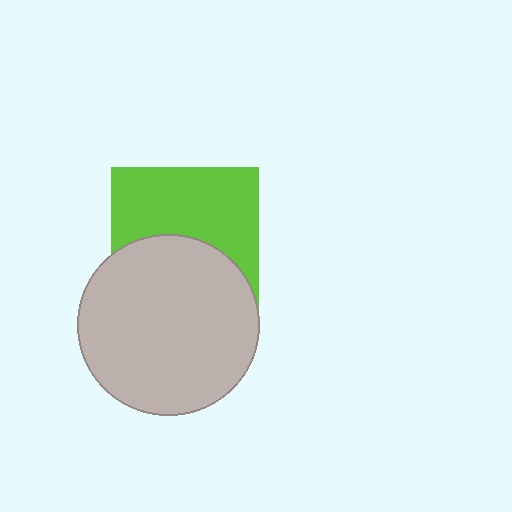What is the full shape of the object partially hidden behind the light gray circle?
The partially hidden object is a lime square.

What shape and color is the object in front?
The object in front is a light gray circle.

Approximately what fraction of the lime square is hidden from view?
Roughly 45% of the lime square is hidden behind the light gray circle.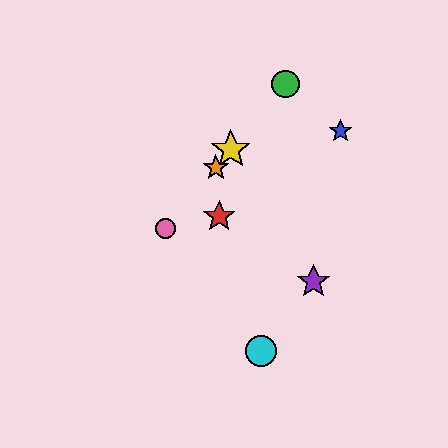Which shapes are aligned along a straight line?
The green circle, the yellow star, the orange star, the pink circle are aligned along a straight line.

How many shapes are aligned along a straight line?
4 shapes (the green circle, the yellow star, the orange star, the pink circle) are aligned along a straight line.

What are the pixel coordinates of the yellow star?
The yellow star is at (231, 150).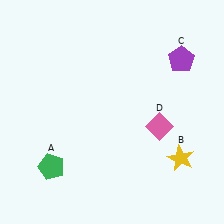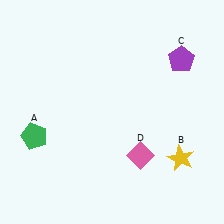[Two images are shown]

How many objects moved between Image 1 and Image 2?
2 objects moved between the two images.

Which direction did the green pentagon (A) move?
The green pentagon (A) moved up.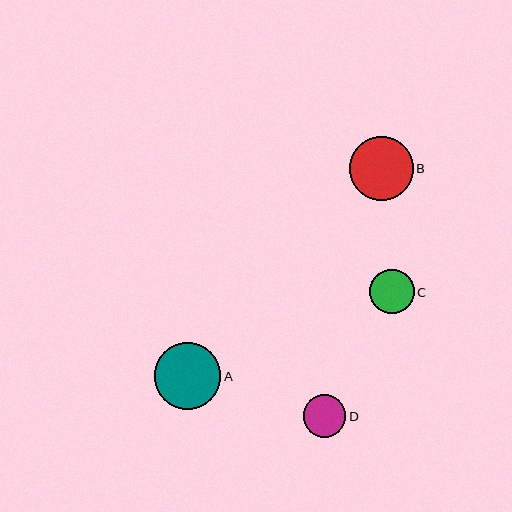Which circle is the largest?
Circle A is the largest with a size of approximately 67 pixels.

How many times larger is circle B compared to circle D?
Circle B is approximately 1.5 times the size of circle D.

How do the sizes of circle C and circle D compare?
Circle C and circle D are approximately the same size.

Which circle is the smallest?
Circle D is the smallest with a size of approximately 43 pixels.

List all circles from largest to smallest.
From largest to smallest: A, B, C, D.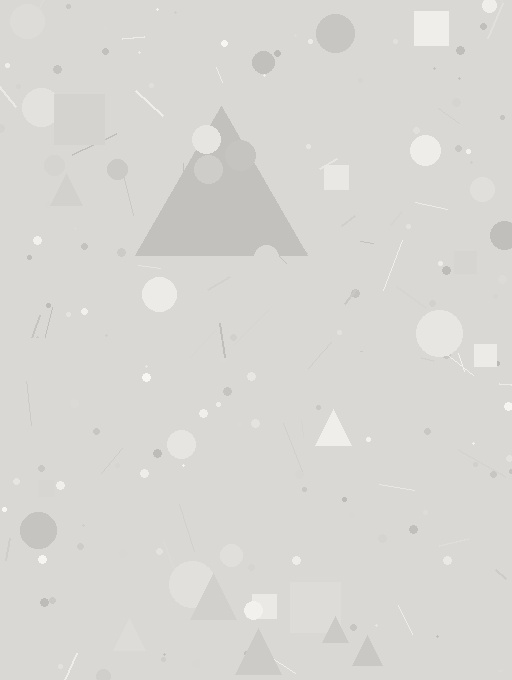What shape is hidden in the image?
A triangle is hidden in the image.